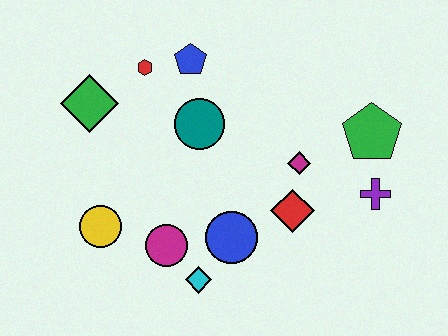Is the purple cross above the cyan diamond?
Yes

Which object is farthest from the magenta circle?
The green pentagon is farthest from the magenta circle.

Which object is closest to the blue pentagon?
The red hexagon is closest to the blue pentagon.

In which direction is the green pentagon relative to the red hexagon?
The green pentagon is to the right of the red hexagon.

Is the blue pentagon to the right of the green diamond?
Yes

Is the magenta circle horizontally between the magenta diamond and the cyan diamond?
No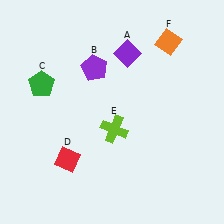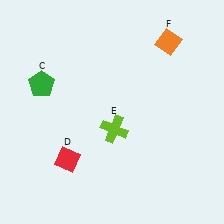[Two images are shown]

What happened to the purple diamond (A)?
The purple diamond (A) was removed in Image 2. It was in the top-right area of Image 1.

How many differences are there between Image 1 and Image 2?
There are 2 differences between the two images.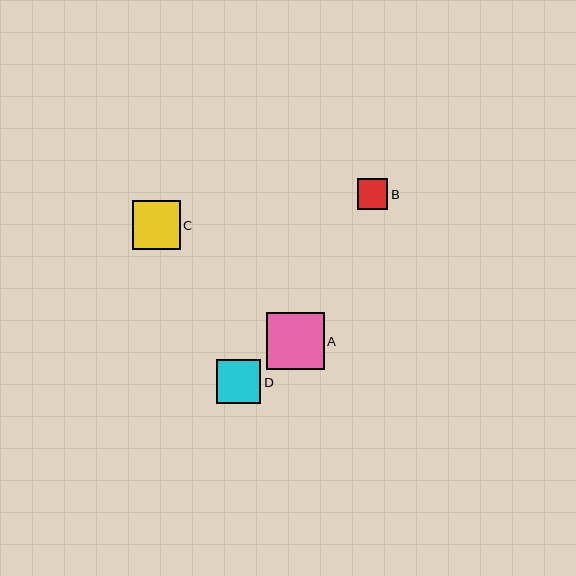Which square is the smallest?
Square B is the smallest with a size of approximately 30 pixels.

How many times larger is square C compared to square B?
Square C is approximately 1.6 times the size of square B.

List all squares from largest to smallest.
From largest to smallest: A, C, D, B.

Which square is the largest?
Square A is the largest with a size of approximately 57 pixels.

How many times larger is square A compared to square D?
Square A is approximately 1.3 times the size of square D.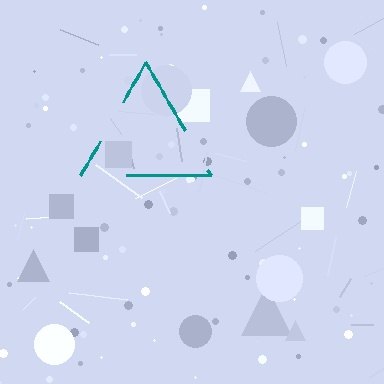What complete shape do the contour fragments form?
The contour fragments form a triangle.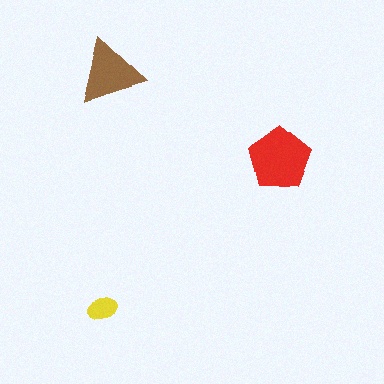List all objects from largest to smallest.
The red pentagon, the brown triangle, the yellow ellipse.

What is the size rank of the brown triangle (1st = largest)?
2nd.